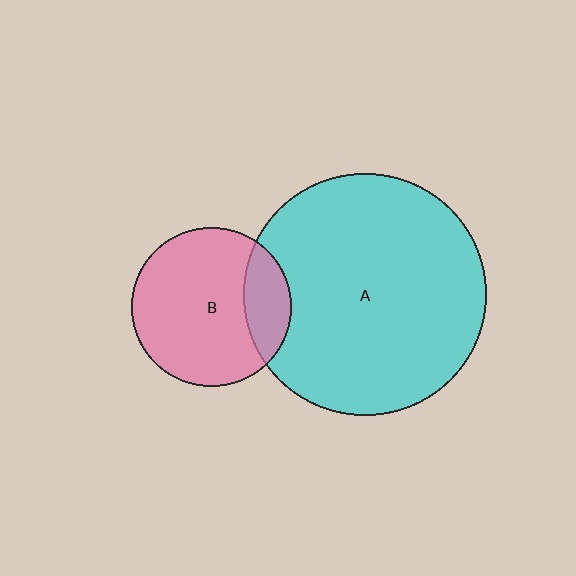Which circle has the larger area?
Circle A (cyan).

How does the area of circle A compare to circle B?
Approximately 2.3 times.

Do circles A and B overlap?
Yes.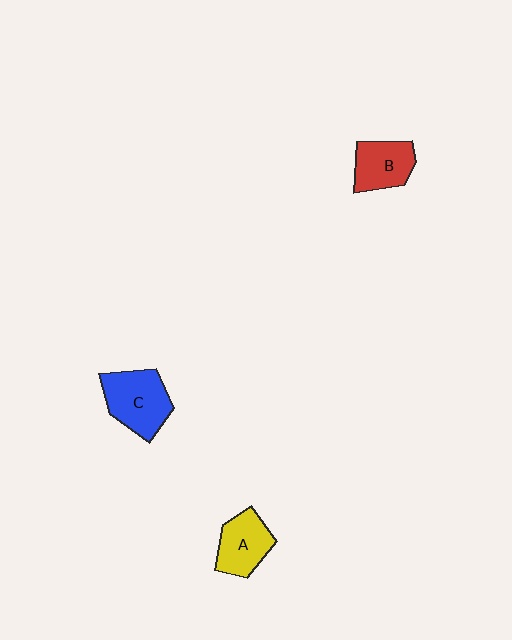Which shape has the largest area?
Shape C (blue).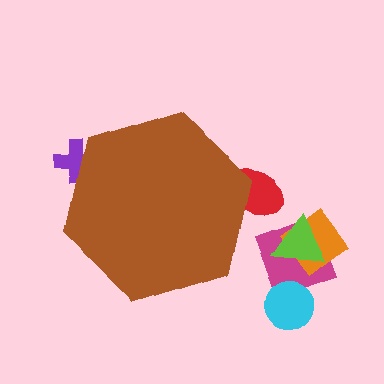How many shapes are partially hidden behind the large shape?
2 shapes are partially hidden.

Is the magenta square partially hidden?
No, the magenta square is fully visible.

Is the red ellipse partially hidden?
Yes, the red ellipse is partially hidden behind the brown hexagon.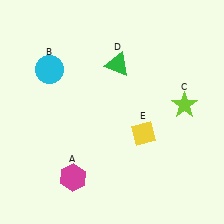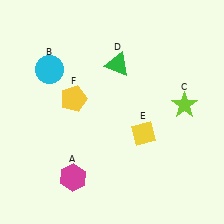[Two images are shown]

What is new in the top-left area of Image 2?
A yellow pentagon (F) was added in the top-left area of Image 2.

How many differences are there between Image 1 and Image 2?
There is 1 difference between the two images.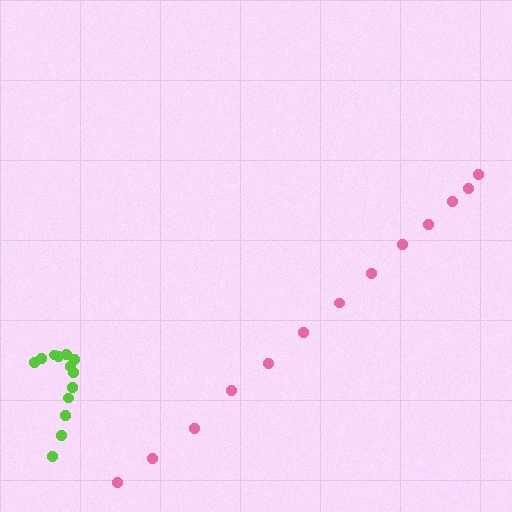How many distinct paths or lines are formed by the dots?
There are 2 distinct paths.